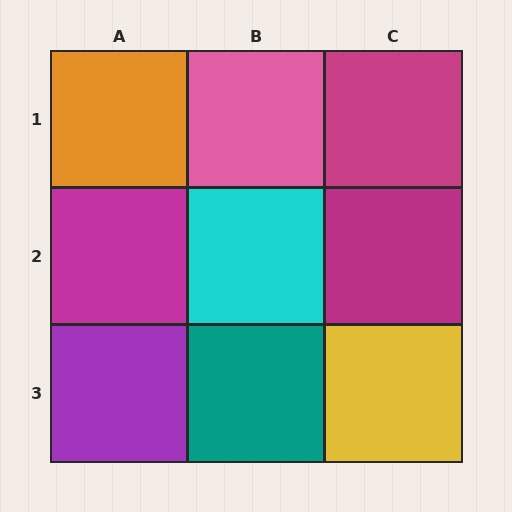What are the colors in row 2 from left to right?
Magenta, cyan, magenta.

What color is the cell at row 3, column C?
Yellow.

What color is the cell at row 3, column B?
Teal.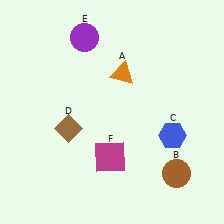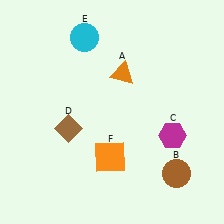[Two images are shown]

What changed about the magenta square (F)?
In Image 1, F is magenta. In Image 2, it changed to orange.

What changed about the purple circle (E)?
In Image 1, E is purple. In Image 2, it changed to cyan.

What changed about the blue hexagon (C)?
In Image 1, C is blue. In Image 2, it changed to magenta.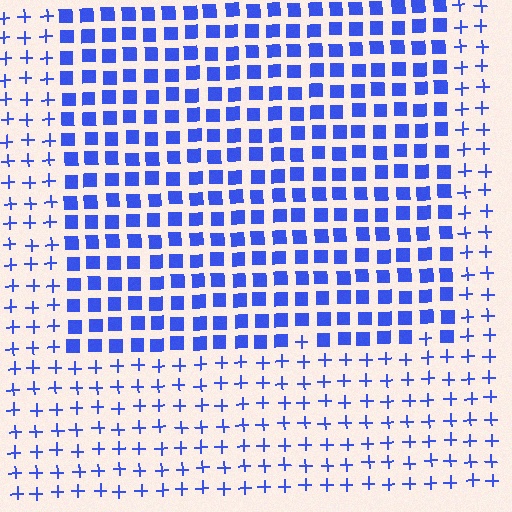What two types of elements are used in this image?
The image uses squares inside the rectangle region and plus signs outside it.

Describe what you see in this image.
The image is filled with small blue elements arranged in a uniform grid. A rectangle-shaped region contains squares, while the surrounding area contains plus signs. The boundary is defined purely by the change in element shape.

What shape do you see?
I see a rectangle.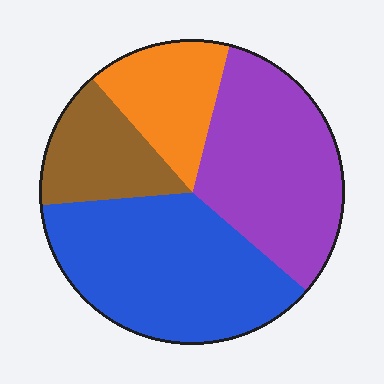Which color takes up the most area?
Blue, at roughly 35%.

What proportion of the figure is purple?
Purple covers 32% of the figure.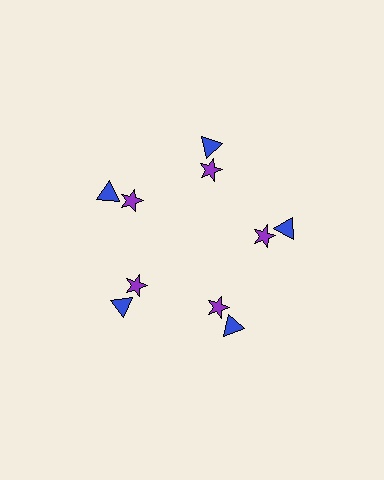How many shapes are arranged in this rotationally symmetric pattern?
There are 10 shapes, arranged in 5 groups of 2.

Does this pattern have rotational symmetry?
Yes, this pattern has 5-fold rotational symmetry. It looks the same after rotating 72 degrees around the center.